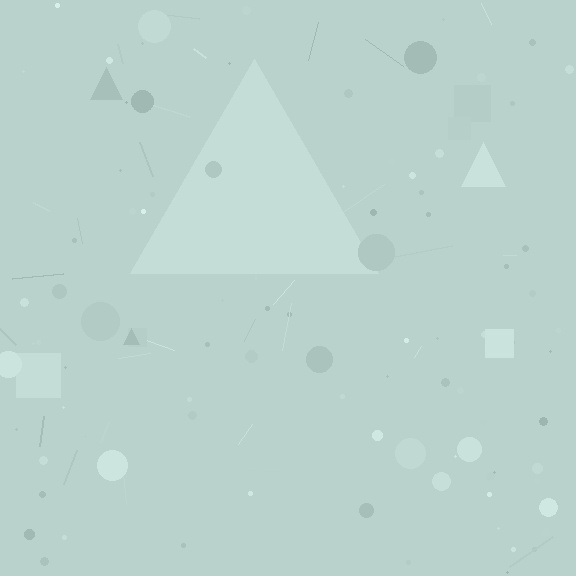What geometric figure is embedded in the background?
A triangle is embedded in the background.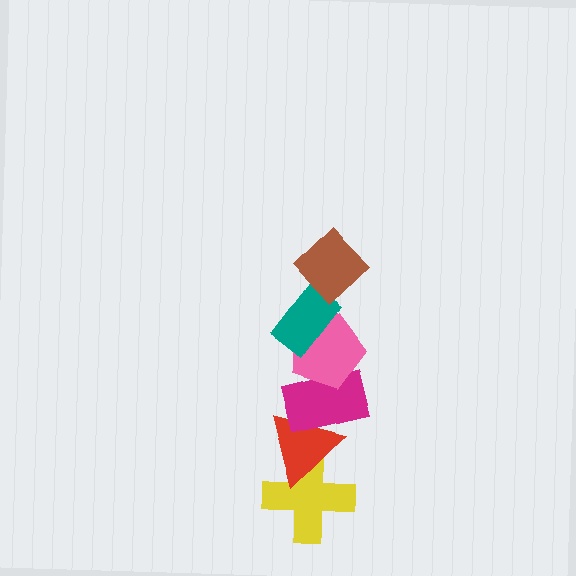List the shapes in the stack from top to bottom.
From top to bottom: the brown diamond, the teal rectangle, the pink pentagon, the magenta rectangle, the red triangle, the yellow cross.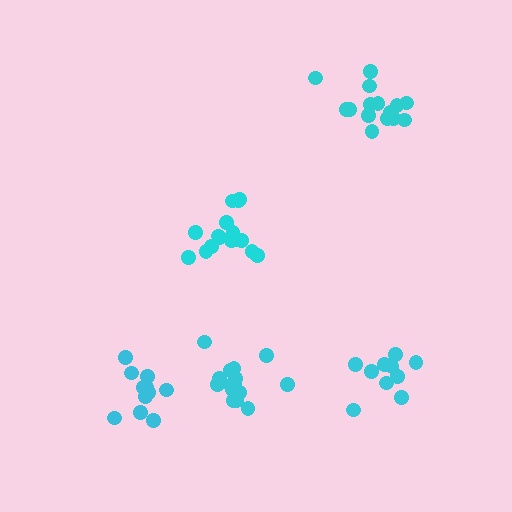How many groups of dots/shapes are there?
There are 5 groups.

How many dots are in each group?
Group 1: 16 dots, Group 2: 16 dots, Group 3: 11 dots, Group 4: 15 dots, Group 5: 10 dots (68 total).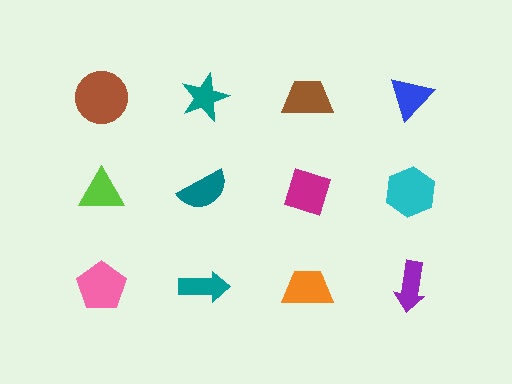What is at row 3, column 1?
A pink pentagon.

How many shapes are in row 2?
4 shapes.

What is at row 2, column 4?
A cyan hexagon.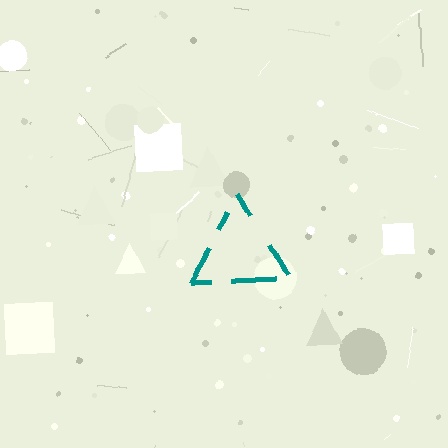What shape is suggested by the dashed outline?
The dashed outline suggests a triangle.